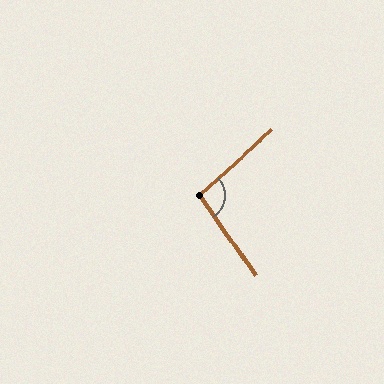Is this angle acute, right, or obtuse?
It is obtuse.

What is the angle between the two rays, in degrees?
Approximately 97 degrees.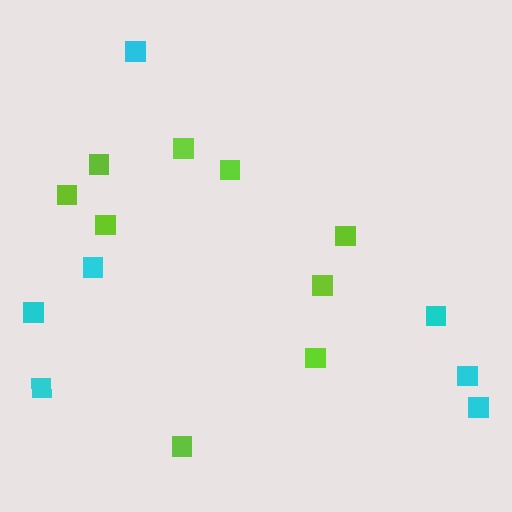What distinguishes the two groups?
There are 2 groups: one group of cyan squares (7) and one group of lime squares (9).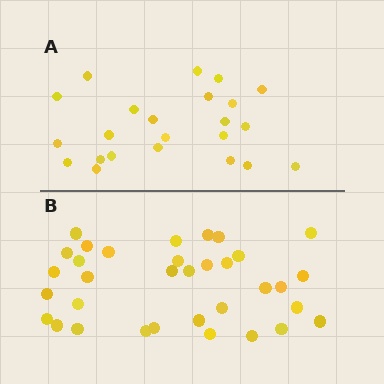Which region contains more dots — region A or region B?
Region B (the bottom region) has more dots.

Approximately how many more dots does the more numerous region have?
Region B has roughly 12 or so more dots than region A.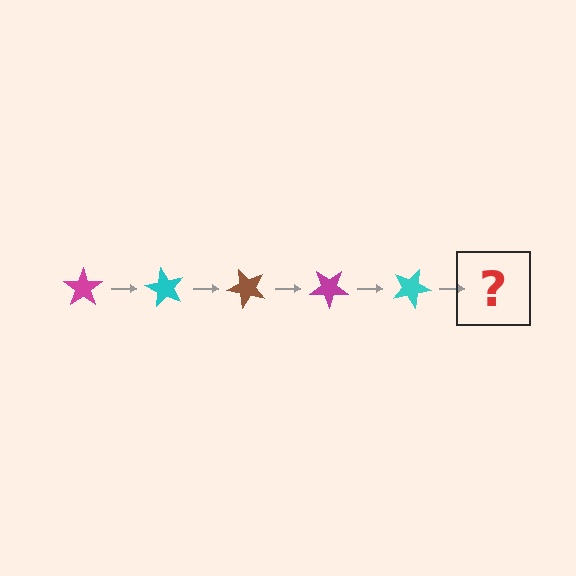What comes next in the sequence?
The next element should be a brown star, rotated 300 degrees from the start.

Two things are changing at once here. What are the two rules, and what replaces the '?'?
The two rules are that it rotates 60 degrees each step and the color cycles through magenta, cyan, and brown. The '?' should be a brown star, rotated 300 degrees from the start.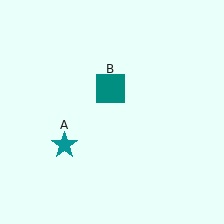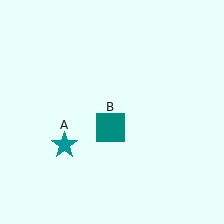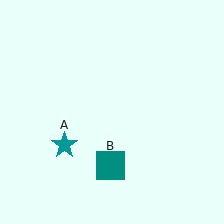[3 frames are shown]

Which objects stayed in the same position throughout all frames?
Teal star (object A) remained stationary.